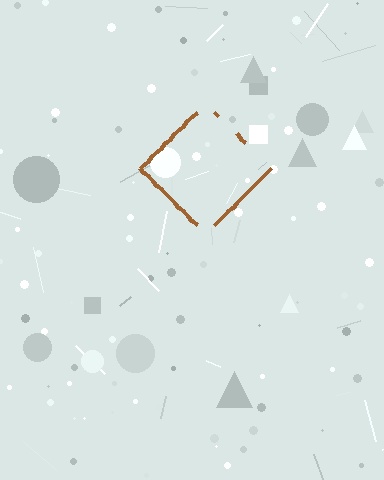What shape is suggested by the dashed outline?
The dashed outline suggests a diamond.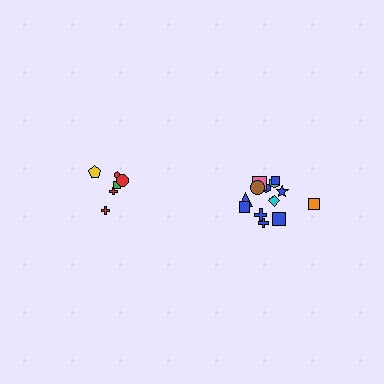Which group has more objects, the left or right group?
The right group.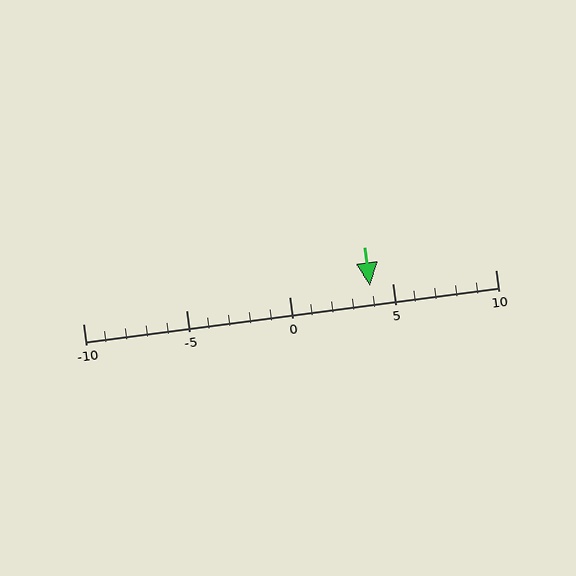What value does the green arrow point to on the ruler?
The green arrow points to approximately 4.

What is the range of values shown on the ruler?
The ruler shows values from -10 to 10.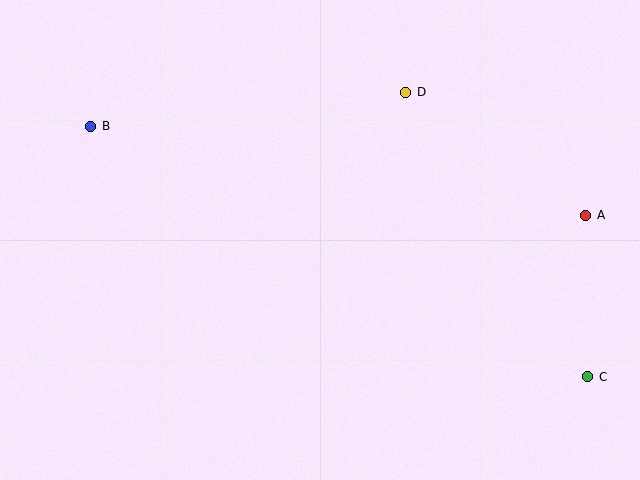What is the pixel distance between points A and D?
The distance between A and D is 218 pixels.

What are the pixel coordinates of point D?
Point D is at (406, 92).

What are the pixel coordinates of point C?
Point C is at (588, 377).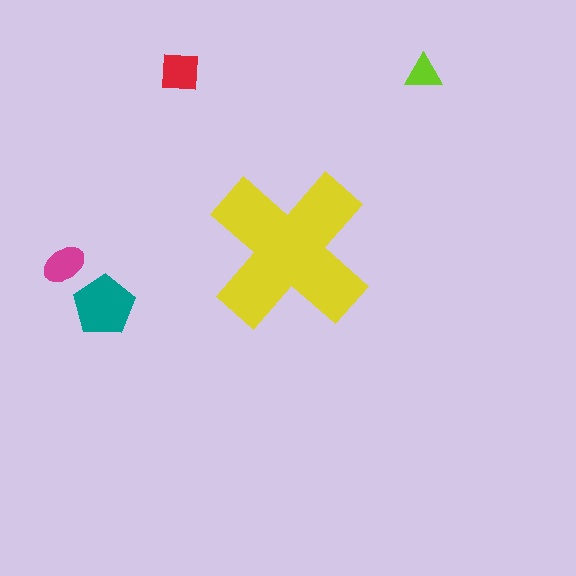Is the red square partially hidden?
No, the red square is fully visible.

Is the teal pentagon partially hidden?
No, the teal pentagon is fully visible.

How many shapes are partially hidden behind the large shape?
0 shapes are partially hidden.